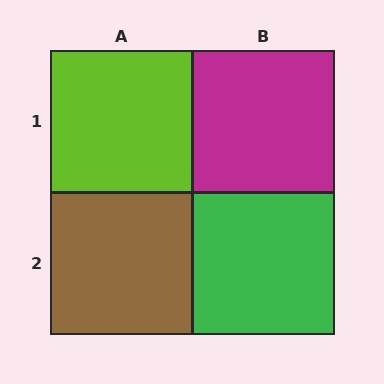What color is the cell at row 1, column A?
Lime.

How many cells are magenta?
1 cell is magenta.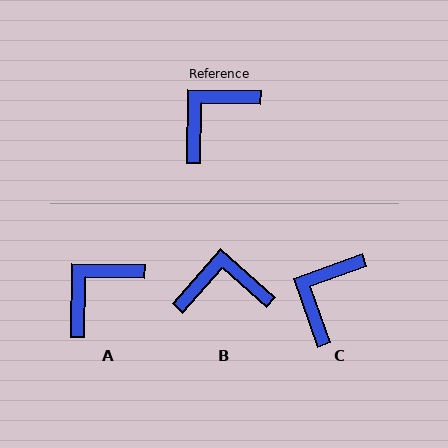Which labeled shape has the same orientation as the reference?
A.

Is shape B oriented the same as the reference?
No, it is off by about 41 degrees.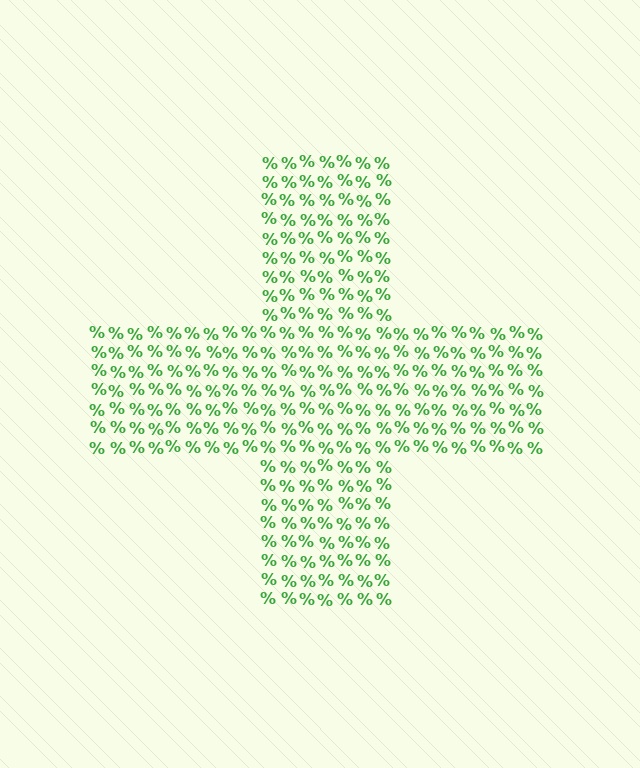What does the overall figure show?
The overall figure shows a cross.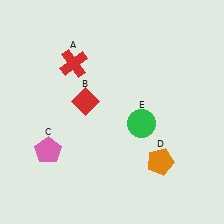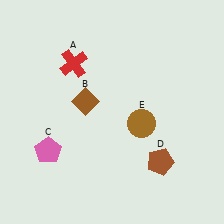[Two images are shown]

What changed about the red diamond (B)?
In Image 1, B is red. In Image 2, it changed to brown.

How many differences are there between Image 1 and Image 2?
There are 3 differences between the two images.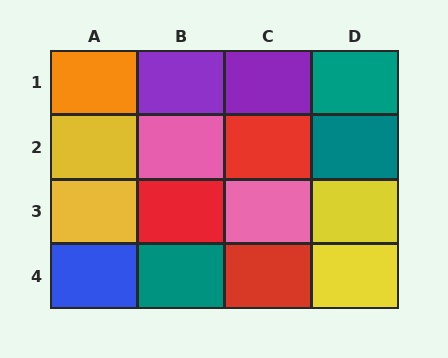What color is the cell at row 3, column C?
Pink.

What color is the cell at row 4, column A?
Blue.